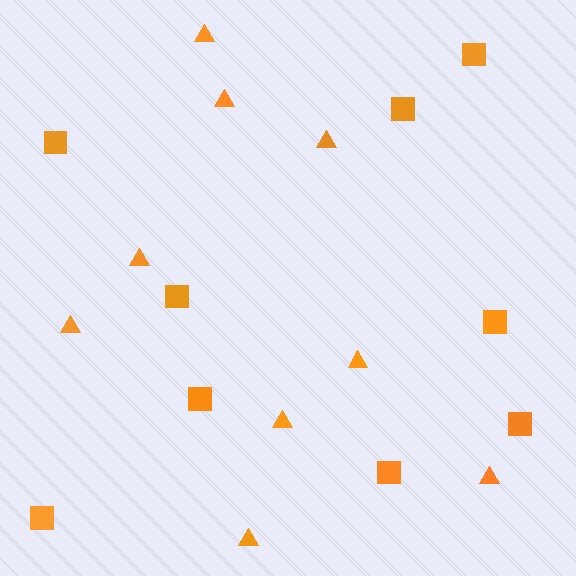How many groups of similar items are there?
There are 2 groups: one group of squares (9) and one group of triangles (9).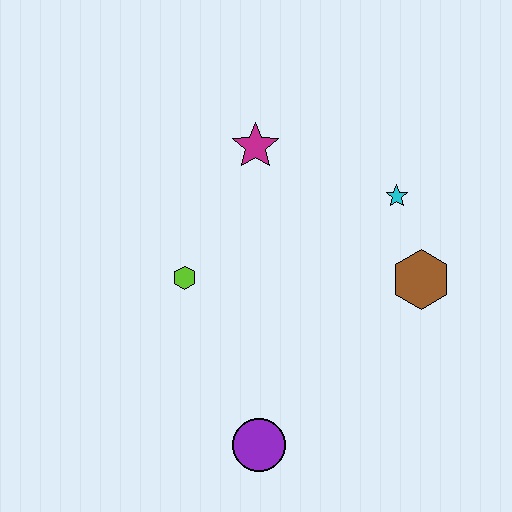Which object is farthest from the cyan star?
The purple circle is farthest from the cyan star.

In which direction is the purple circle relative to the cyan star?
The purple circle is below the cyan star.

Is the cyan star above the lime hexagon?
Yes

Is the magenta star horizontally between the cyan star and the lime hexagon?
Yes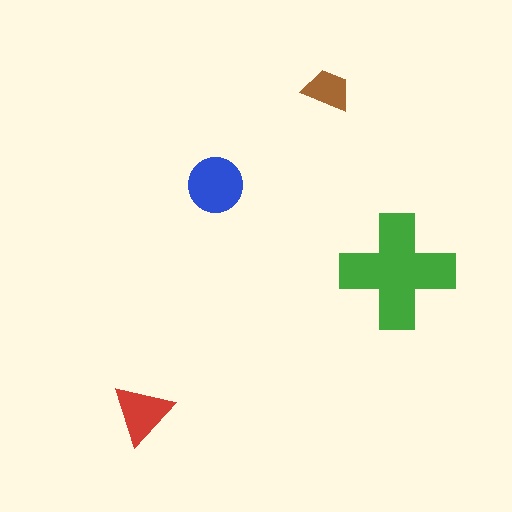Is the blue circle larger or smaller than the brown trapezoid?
Larger.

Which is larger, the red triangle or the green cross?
The green cross.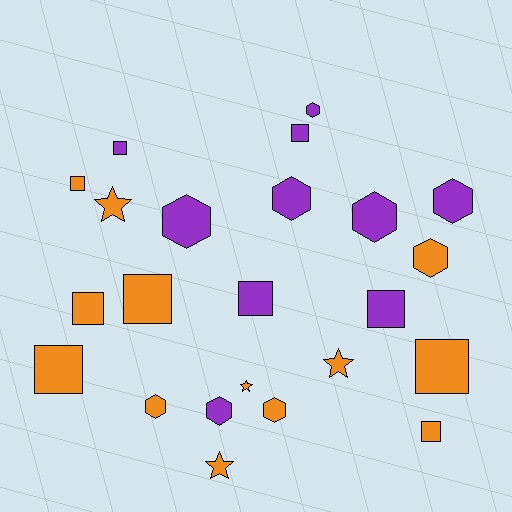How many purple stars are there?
There are no purple stars.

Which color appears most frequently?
Orange, with 13 objects.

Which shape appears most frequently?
Square, with 10 objects.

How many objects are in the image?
There are 23 objects.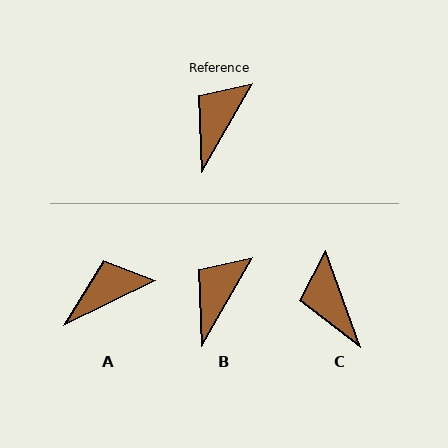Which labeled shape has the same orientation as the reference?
B.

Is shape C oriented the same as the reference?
No, it is off by about 50 degrees.